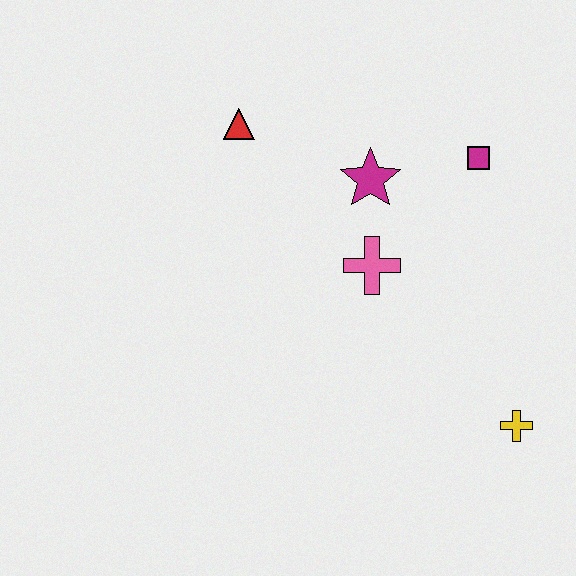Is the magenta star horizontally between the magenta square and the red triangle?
Yes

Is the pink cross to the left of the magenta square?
Yes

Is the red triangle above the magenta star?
Yes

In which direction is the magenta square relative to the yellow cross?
The magenta square is above the yellow cross.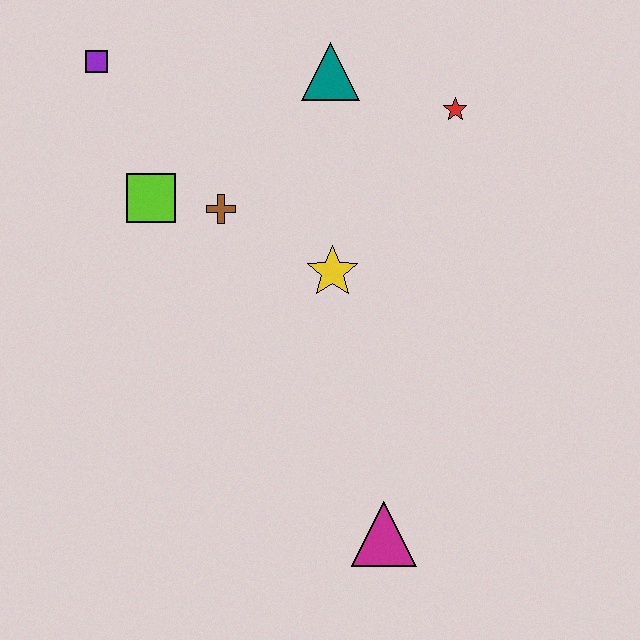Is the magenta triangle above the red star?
No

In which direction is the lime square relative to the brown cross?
The lime square is to the left of the brown cross.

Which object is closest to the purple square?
The lime square is closest to the purple square.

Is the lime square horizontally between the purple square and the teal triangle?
Yes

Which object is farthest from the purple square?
The magenta triangle is farthest from the purple square.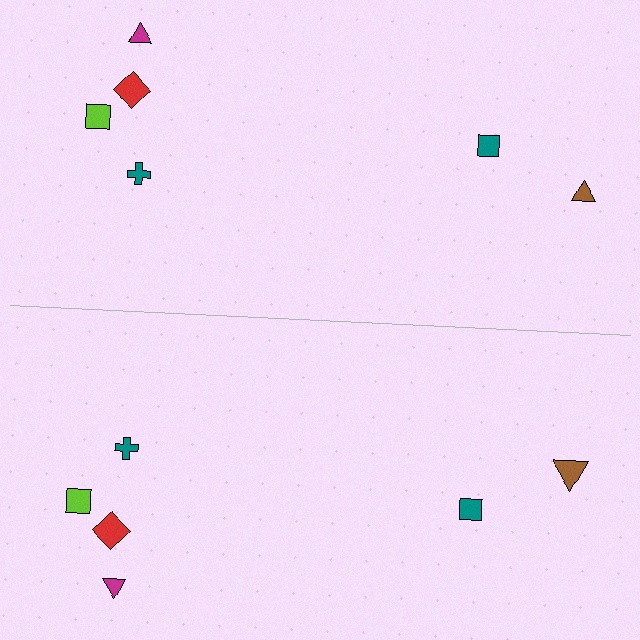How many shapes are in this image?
There are 12 shapes in this image.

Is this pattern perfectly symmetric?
No, the pattern is not perfectly symmetric. The brown triangle on the bottom side has a different size than its mirror counterpart.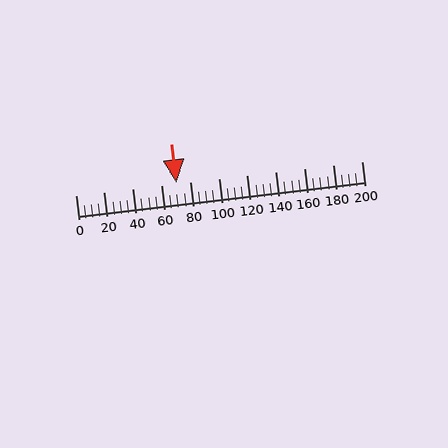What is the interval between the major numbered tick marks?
The major tick marks are spaced 20 units apart.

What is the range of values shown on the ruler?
The ruler shows values from 0 to 200.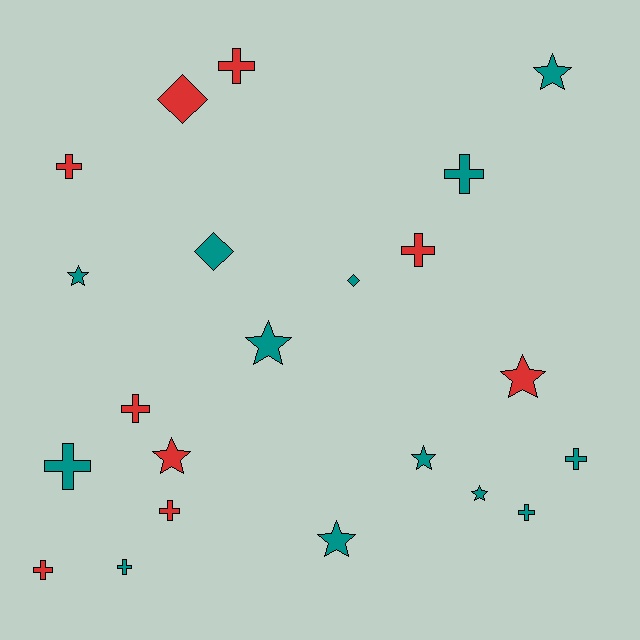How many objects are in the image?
There are 22 objects.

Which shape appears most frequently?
Cross, with 11 objects.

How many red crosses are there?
There are 6 red crosses.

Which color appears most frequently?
Teal, with 13 objects.